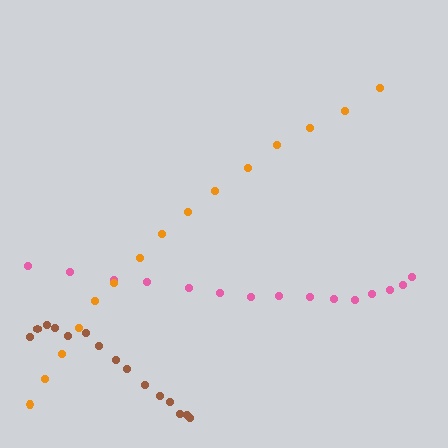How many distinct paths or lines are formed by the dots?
There are 3 distinct paths.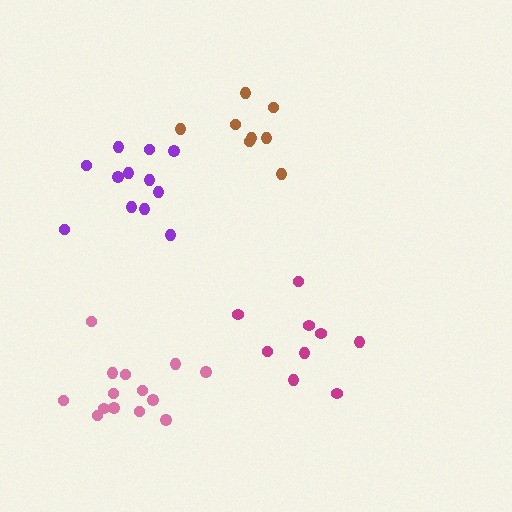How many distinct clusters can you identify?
There are 4 distinct clusters.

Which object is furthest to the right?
The magenta cluster is rightmost.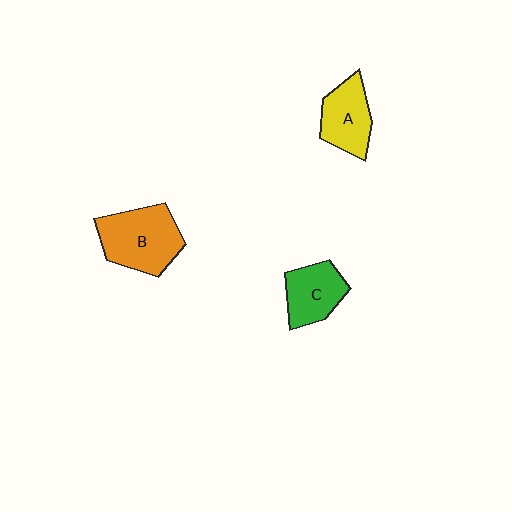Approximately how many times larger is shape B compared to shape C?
Approximately 1.5 times.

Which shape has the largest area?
Shape B (orange).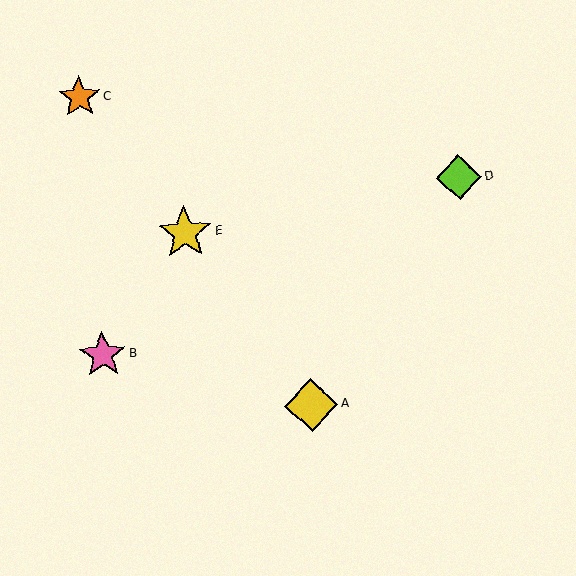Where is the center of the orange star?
The center of the orange star is at (79, 97).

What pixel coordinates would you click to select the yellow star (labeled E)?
Click at (185, 233) to select the yellow star E.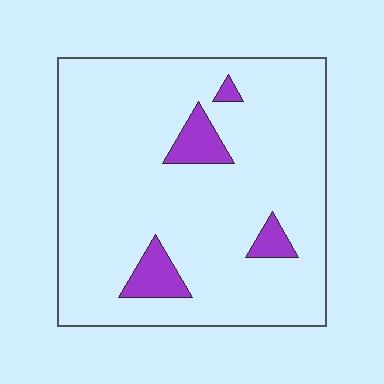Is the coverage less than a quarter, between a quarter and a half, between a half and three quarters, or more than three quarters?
Less than a quarter.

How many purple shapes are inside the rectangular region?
4.